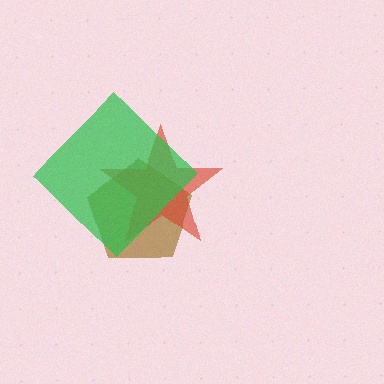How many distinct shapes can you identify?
There are 3 distinct shapes: a brown pentagon, a red star, a green diamond.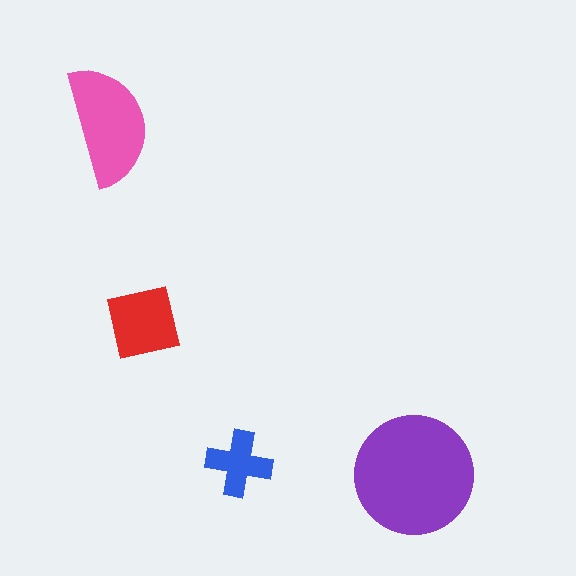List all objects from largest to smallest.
The purple circle, the pink semicircle, the red square, the blue cross.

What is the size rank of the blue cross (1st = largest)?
4th.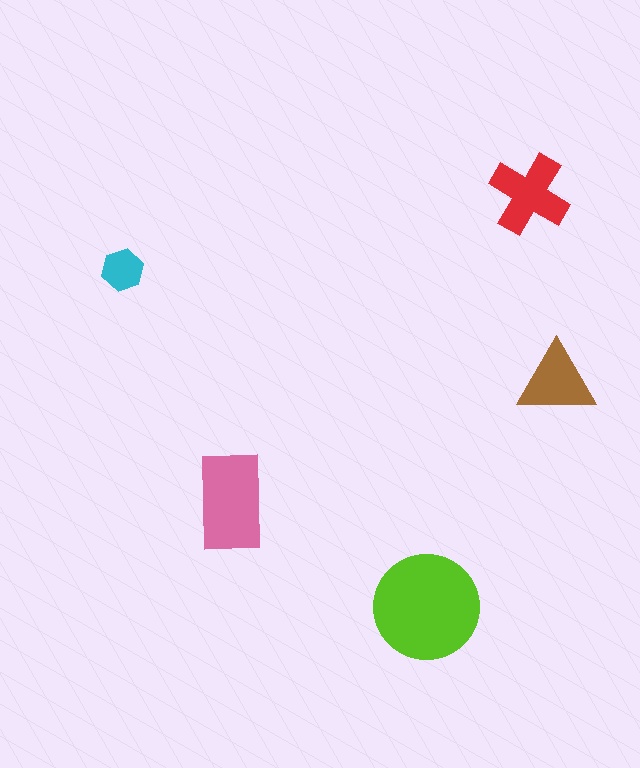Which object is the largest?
The lime circle.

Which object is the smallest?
The cyan hexagon.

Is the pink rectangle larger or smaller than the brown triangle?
Larger.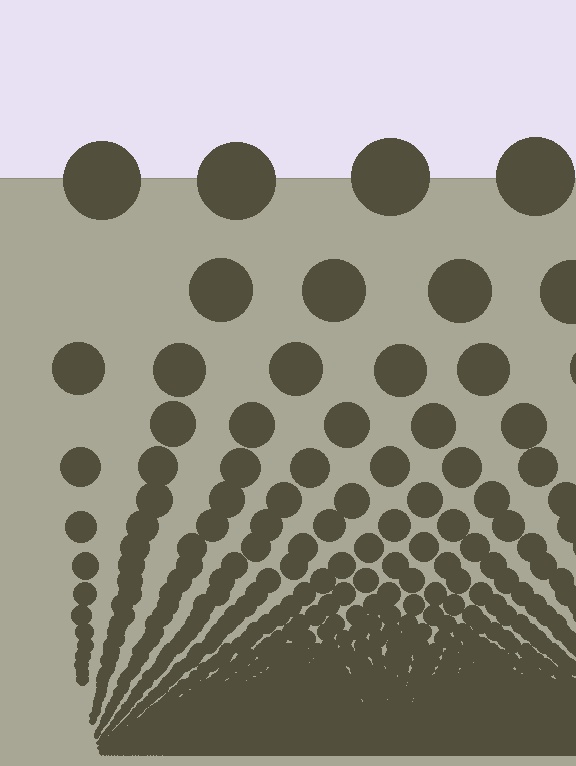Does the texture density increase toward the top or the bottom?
Density increases toward the bottom.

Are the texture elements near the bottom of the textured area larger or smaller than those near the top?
Smaller. The gradient is inverted — elements near the bottom are smaller and denser.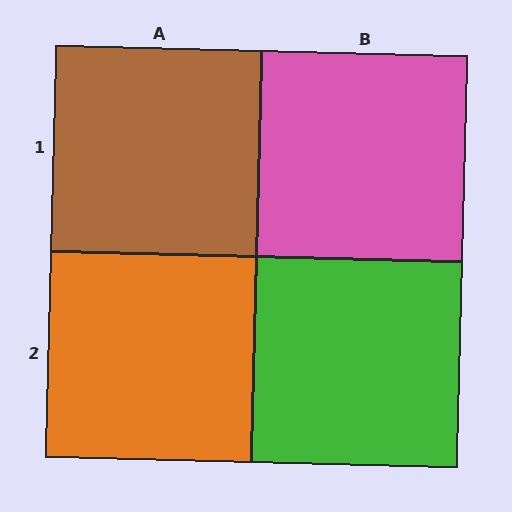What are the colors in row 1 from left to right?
Brown, pink.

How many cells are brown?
1 cell is brown.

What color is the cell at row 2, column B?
Green.